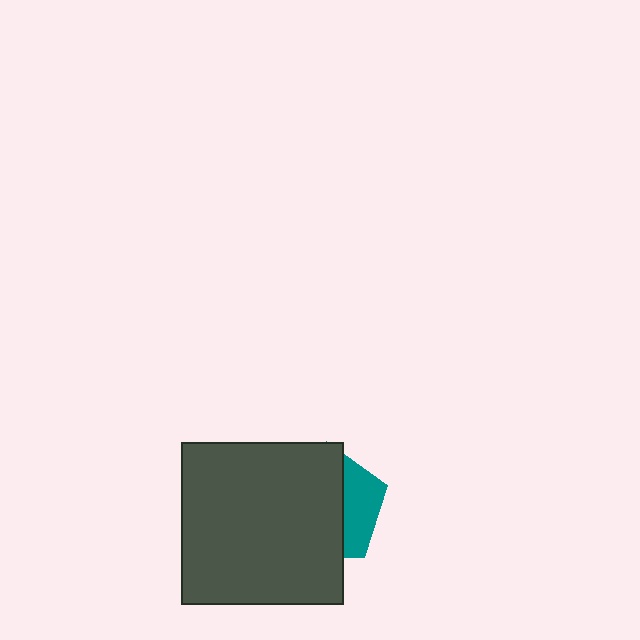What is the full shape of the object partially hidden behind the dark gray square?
The partially hidden object is a teal pentagon.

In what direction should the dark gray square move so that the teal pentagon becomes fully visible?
The dark gray square should move left. That is the shortest direction to clear the overlap and leave the teal pentagon fully visible.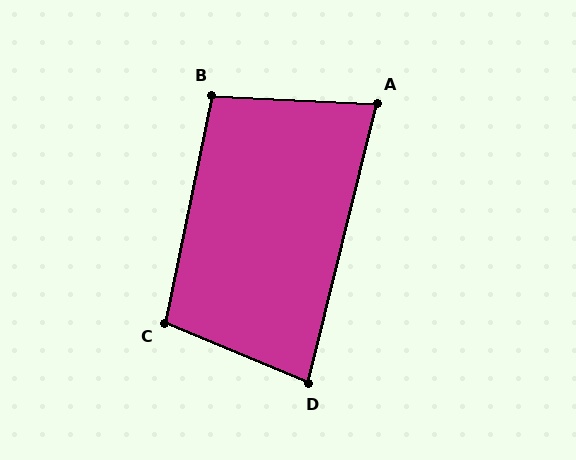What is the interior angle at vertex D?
Approximately 81 degrees (acute).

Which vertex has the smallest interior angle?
A, at approximately 79 degrees.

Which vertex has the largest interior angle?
C, at approximately 101 degrees.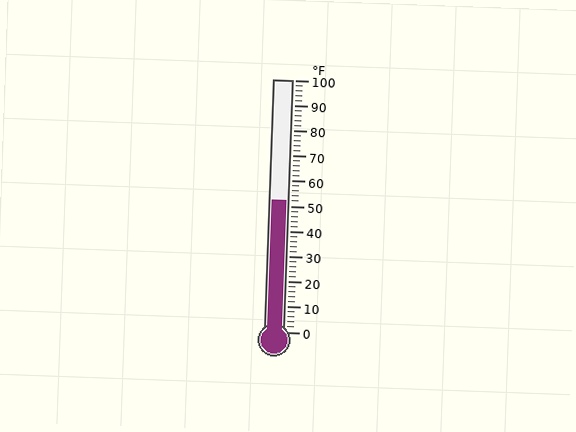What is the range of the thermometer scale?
The thermometer scale ranges from 0°F to 100°F.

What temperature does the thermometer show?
The thermometer shows approximately 52°F.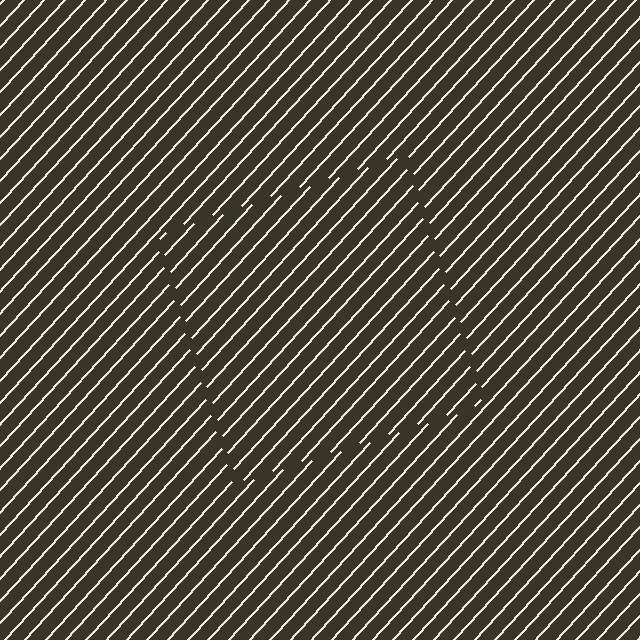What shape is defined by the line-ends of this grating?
An illusory square. The interior of the shape contains the same grating, shifted by half a period — the contour is defined by the phase discontinuity where line-ends from the inner and outer gratings abut.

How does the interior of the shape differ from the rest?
The interior of the shape contains the same grating, shifted by half a period — the contour is defined by the phase discontinuity where line-ends from the inner and outer gratings abut.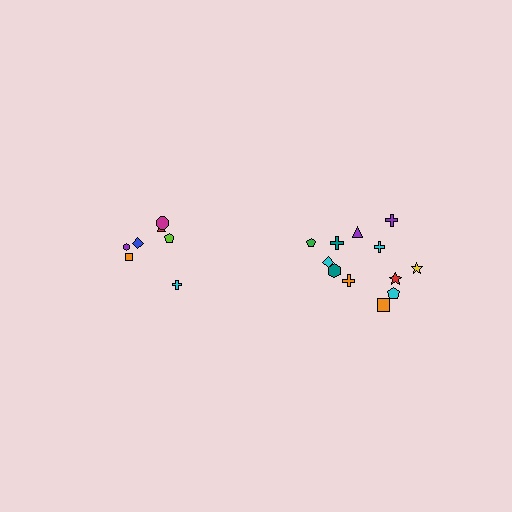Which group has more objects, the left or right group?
The right group.